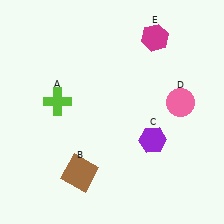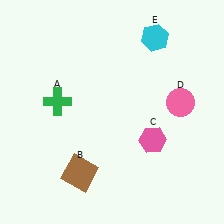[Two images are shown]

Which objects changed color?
A changed from lime to green. C changed from purple to pink. E changed from magenta to cyan.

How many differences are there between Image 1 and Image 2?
There are 3 differences between the two images.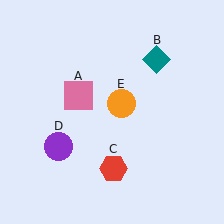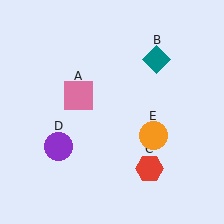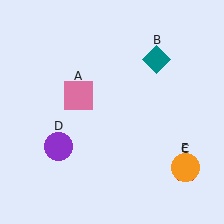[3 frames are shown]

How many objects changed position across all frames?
2 objects changed position: red hexagon (object C), orange circle (object E).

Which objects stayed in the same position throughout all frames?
Pink square (object A) and teal diamond (object B) and purple circle (object D) remained stationary.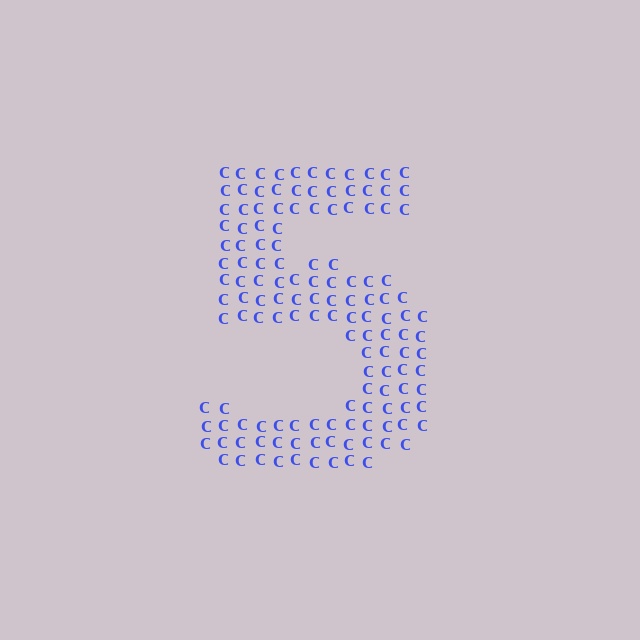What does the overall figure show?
The overall figure shows the digit 5.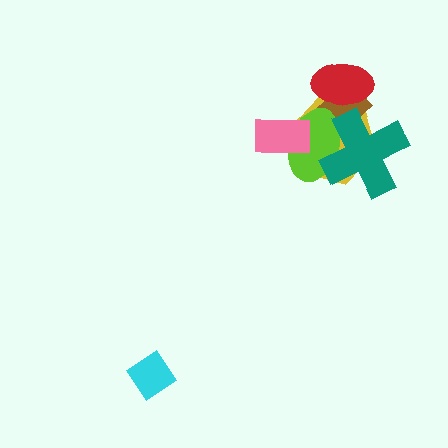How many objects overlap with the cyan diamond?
0 objects overlap with the cyan diamond.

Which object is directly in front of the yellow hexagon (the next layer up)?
The brown rectangle is directly in front of the yellow hexagon.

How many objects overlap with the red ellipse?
2 objects overlap with the red ellipse.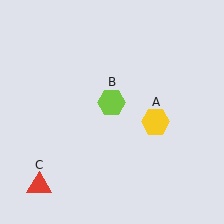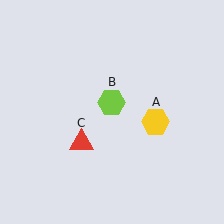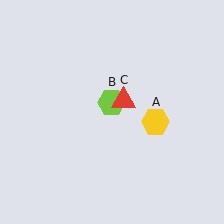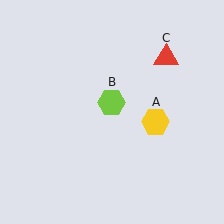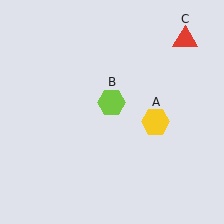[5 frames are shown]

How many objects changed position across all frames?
1 object changed position: red triangle (object C).